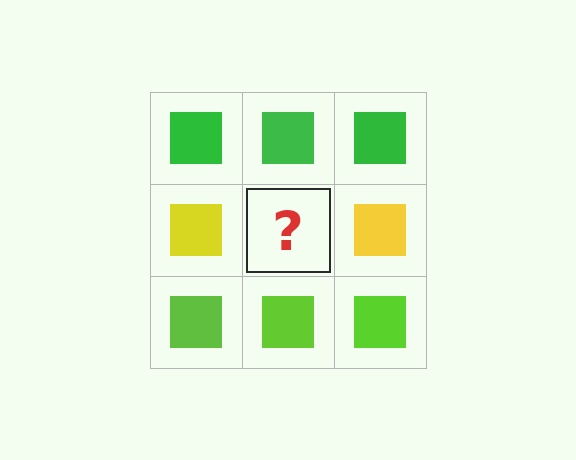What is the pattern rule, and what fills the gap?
The rule is that each row has a consistent color. The gap should be filled with a yellow square.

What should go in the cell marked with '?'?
The missing cell should contain a yellow square.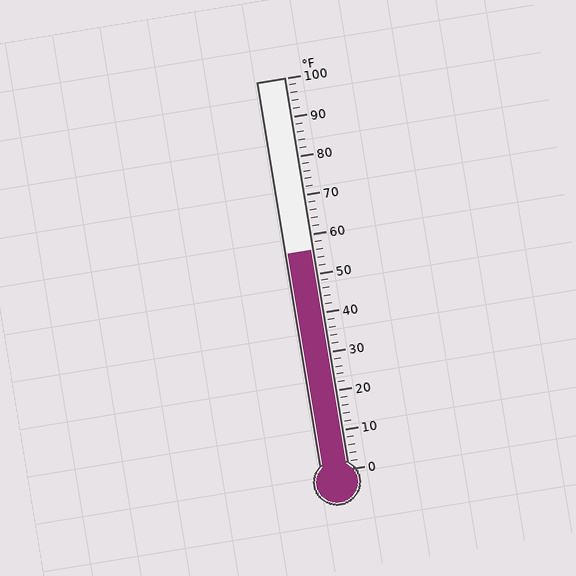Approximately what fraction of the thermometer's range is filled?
The thermometer is filled to approximately 55% of its range.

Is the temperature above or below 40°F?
The temperature is above 40°F.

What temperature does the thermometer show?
The thermometer shows approximately 56°F.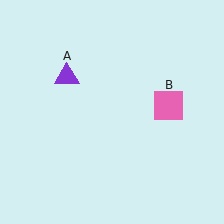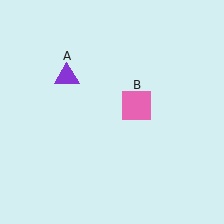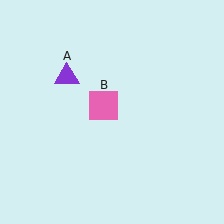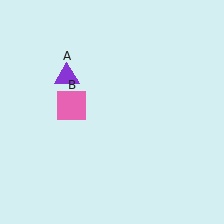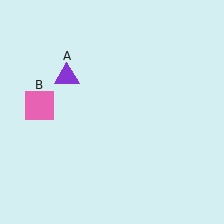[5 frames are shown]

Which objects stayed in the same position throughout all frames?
Purple triangle (object A) remained stationary.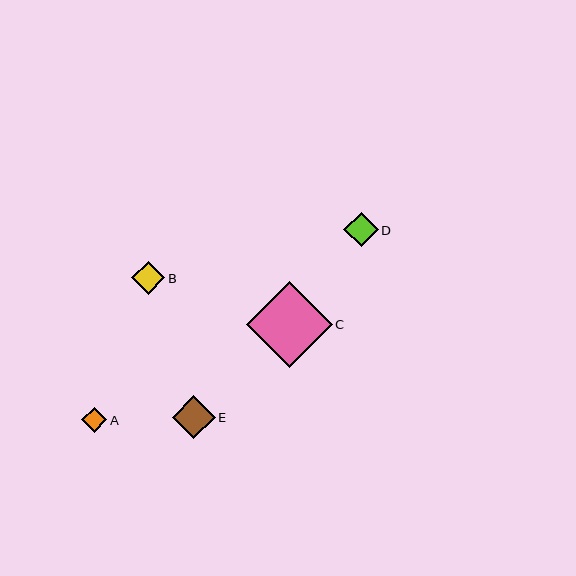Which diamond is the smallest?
Diamond A is the smallest with a size of approximately 25 pixels.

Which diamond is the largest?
Diamond C is the largest with a size of approximately 86 pixels.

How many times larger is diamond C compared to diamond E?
Diamond C is approximately 2.0 times the size of diamond E.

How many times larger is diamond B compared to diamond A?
Diamond B is approximately 1.3 times the size of diamond A.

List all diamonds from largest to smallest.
From largest to smallest: C, E, D, B, A.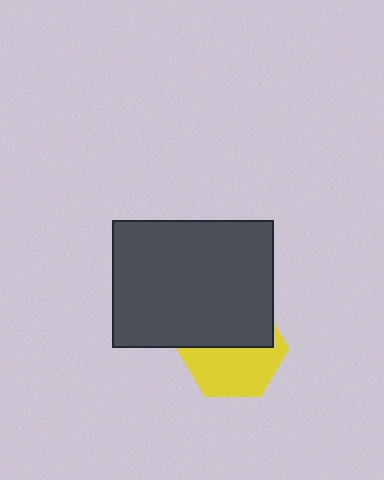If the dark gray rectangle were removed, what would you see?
You would see the complete yellow hexagon.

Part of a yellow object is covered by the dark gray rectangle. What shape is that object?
It is a hexagon.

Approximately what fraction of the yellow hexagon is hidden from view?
Roughly 46% of the yellow hexagon is hidden behind the dark gray rectangle.